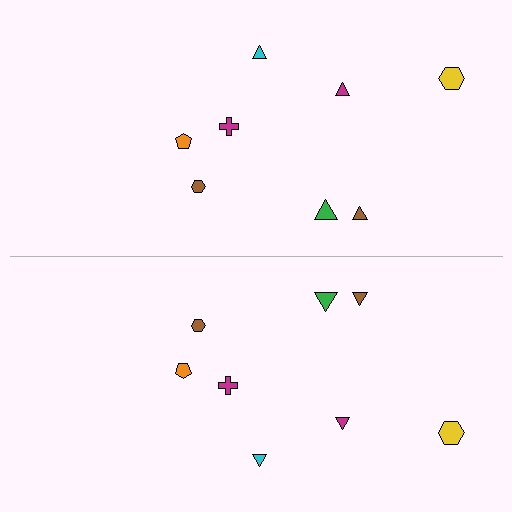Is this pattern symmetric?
Yes, this pattern has bilateral (reflection) symmetry.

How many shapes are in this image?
There are 16 shapes in this image.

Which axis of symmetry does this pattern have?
The pattern has a horizontal axis of symmetry running through the center of the image.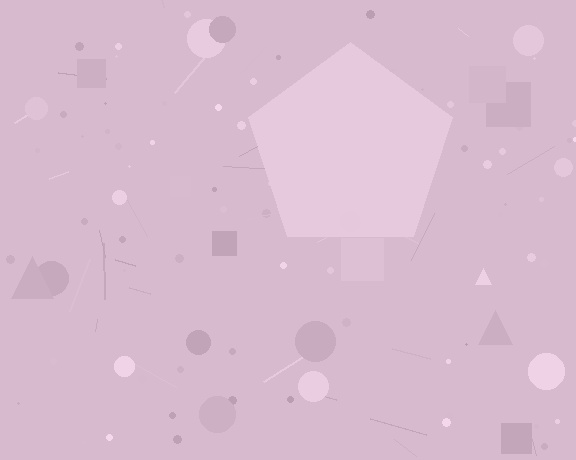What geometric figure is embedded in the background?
A pentagon is embedded in the background.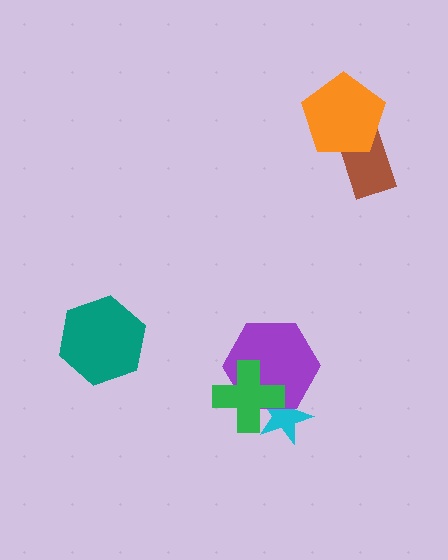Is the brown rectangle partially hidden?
Yes, it is partially covered by another shape.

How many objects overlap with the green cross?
2 objects overlap with the green cross.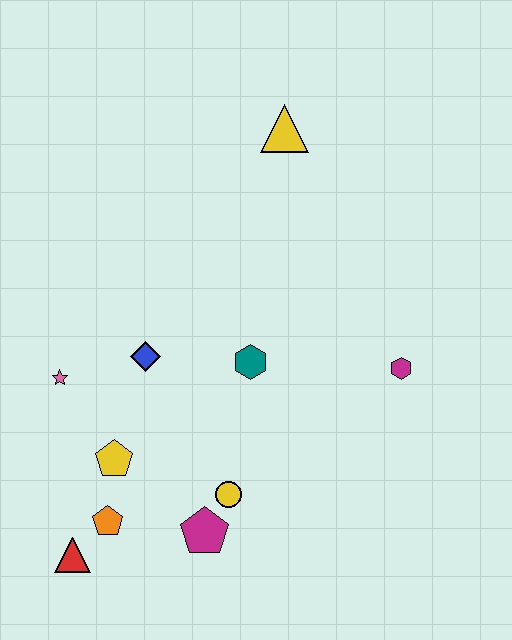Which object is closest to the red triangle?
The orange pentagon is closest to the red triangle.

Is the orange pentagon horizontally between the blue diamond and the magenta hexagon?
No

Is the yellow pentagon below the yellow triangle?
Yes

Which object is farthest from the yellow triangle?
The red triangle is farthest from the yellow triangle.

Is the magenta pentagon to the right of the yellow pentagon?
Yes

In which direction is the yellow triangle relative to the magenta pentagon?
The yellow triangle is above the magenta pentagon.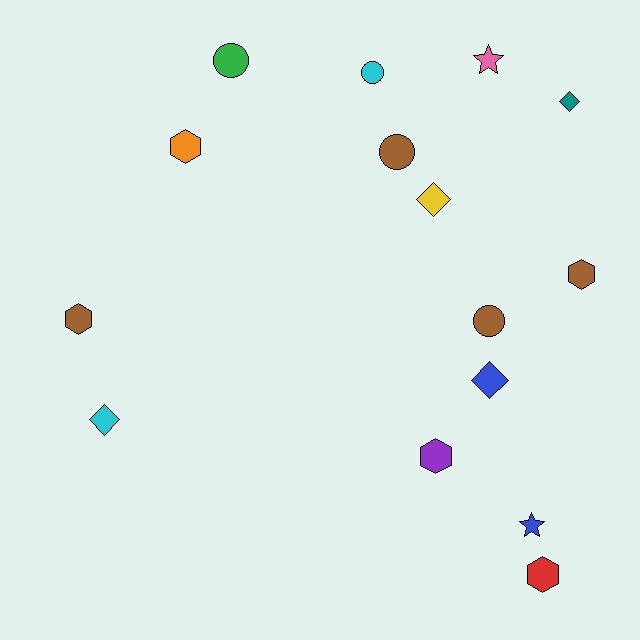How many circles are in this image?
There are 4 circles.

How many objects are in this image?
There are 15 objects.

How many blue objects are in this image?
There are 2 blue objects.